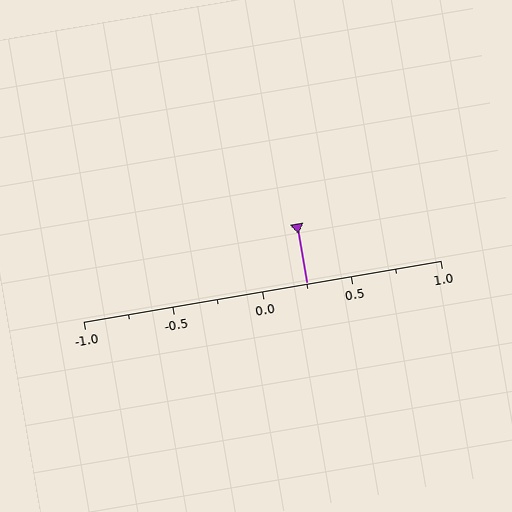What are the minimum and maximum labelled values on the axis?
The axis runs from -1.0 to 1.0.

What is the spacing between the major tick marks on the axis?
The major ticks are spaced 0.5 apart.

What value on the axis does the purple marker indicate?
The marker indicates approximately 0.25.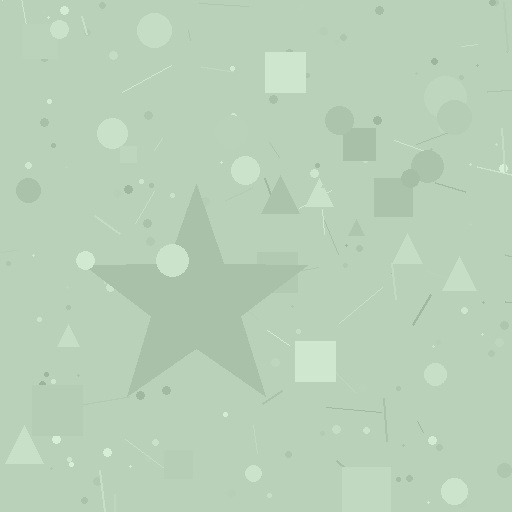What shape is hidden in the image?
A star is hidden in the image.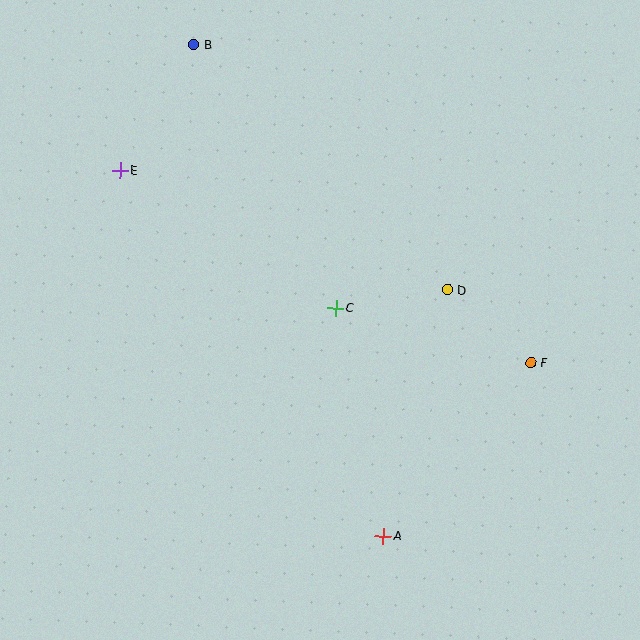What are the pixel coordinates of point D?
Point D is at (448, 290).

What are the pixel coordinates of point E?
Point E is at (120, 170).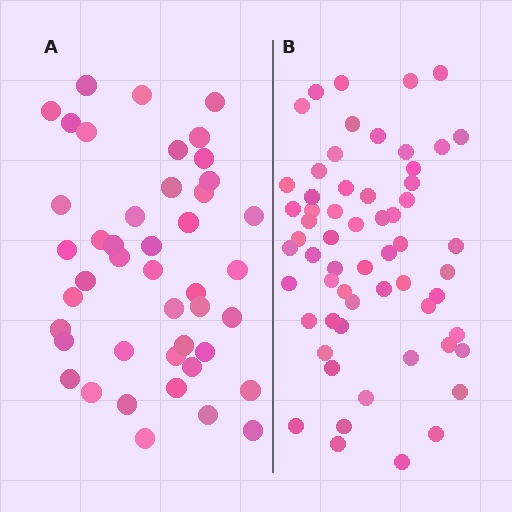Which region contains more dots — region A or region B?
Region B (the right region) has more dots.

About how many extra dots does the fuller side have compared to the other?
Region B has approximately 15 more dots than region A.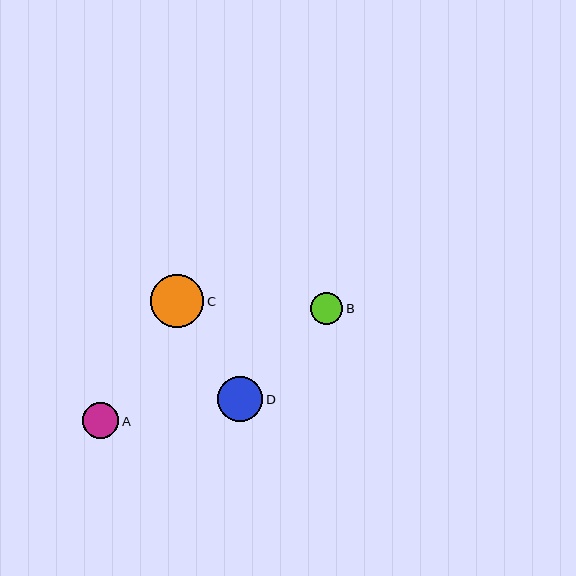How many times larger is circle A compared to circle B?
Circle A is approximately 1.1 times the size of circle B.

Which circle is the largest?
Circle C is the largest with a size of approximately 53 pixels.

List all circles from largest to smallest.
From largest to smallest: C, D, A, B.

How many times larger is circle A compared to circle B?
Circle A is approximately 1.1 times the size of circle B.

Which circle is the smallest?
Circle B is the smallest with a size of approximately 32 pixels.